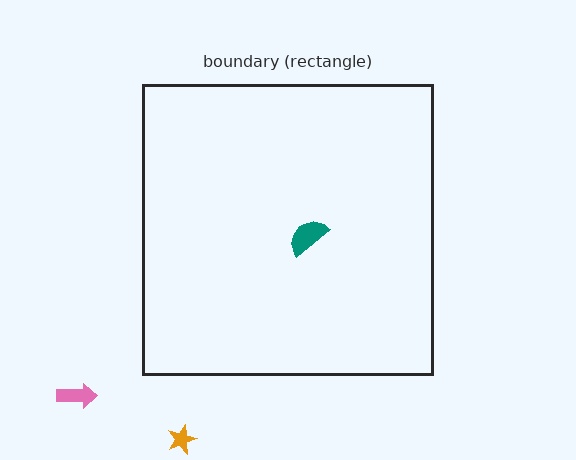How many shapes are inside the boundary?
1 inside, 2 outside.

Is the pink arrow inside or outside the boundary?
Outside.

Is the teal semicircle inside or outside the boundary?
Inside.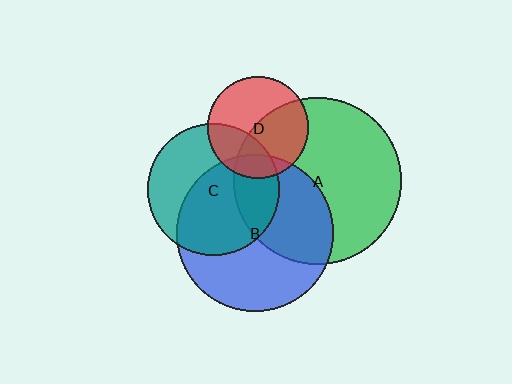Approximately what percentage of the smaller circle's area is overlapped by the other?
Approximately 15%.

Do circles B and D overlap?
Yes.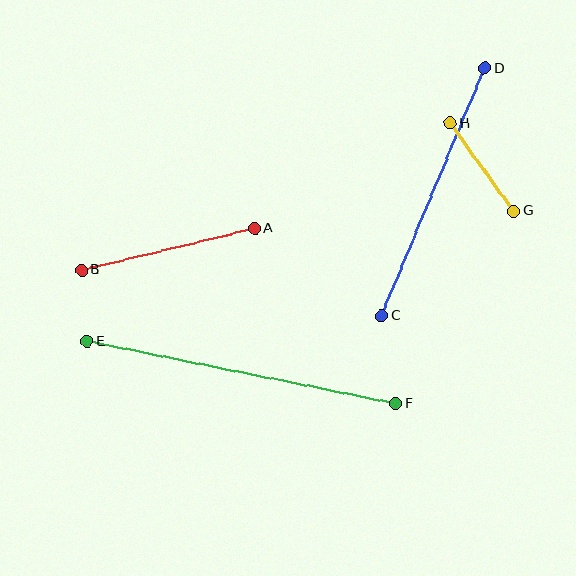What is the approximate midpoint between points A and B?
The midpoint is at approximately (168, 249) pixels.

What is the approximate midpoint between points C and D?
The midpoint is at approximately (433, 192) pixels.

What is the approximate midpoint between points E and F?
The midpoint is at approximately (242, 372) pixels.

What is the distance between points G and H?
The distance is approximately 108 pixels.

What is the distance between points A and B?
The distance is approximately 178 pixels.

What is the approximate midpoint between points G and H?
The midpoint is at approximately (482, 167) pixels.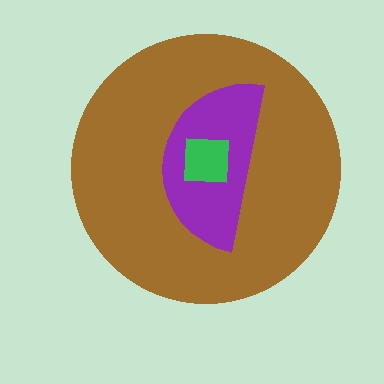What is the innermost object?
The green square.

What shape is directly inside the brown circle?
The purple semicircle.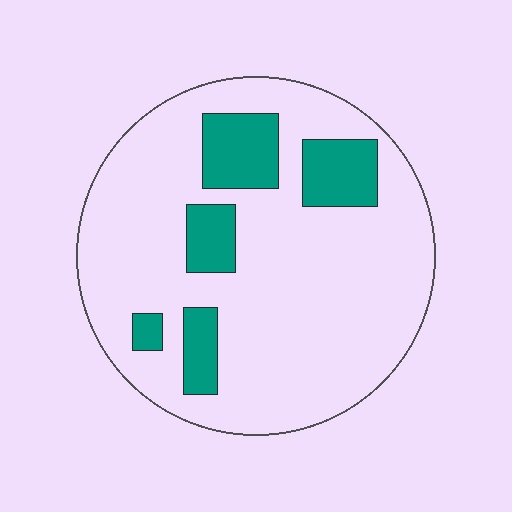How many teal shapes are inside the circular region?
5.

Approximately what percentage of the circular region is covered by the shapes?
Approximately 20%.